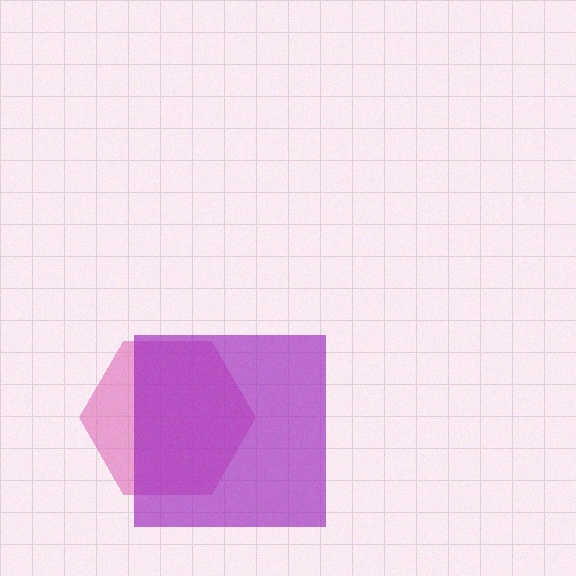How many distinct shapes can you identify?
There are 2 distinct shapes: a pink hexagon, a purple square.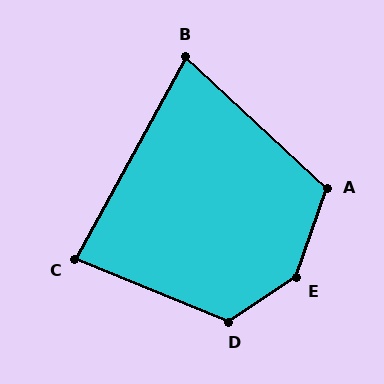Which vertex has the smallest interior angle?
B, at approximately 76 degrees.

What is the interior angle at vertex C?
Approximately 84 degrees (acute).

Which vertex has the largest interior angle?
E, at approximately 142 degrees.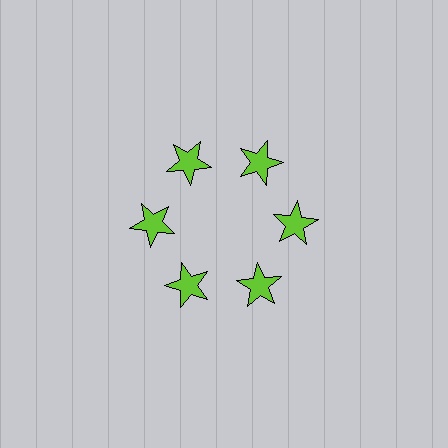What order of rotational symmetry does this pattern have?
This pattern has 6-fold rotational symmetry.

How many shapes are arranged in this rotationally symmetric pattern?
There are 6 shapes, arranged in 6 groups of 1.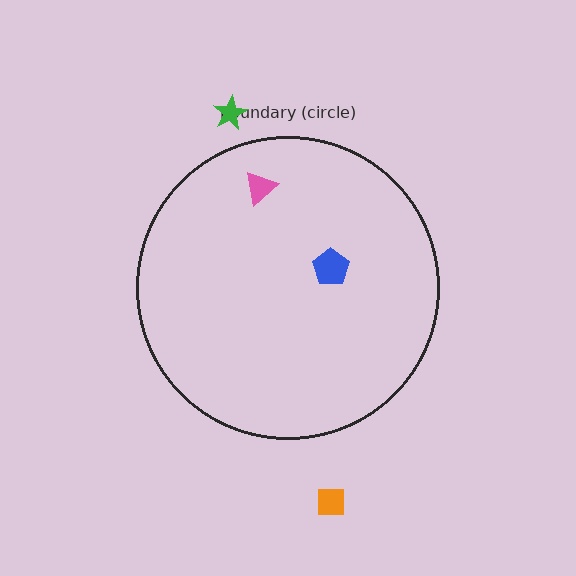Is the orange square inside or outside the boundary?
Outside.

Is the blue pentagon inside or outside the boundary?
Inside.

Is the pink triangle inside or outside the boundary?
Inside.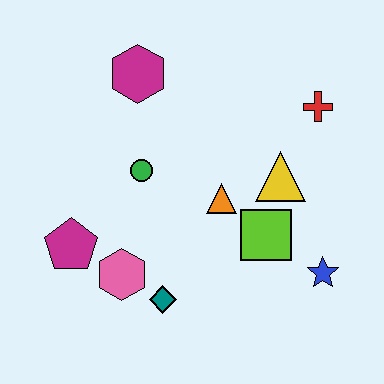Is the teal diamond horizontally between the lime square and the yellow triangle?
No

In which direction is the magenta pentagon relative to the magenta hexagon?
The magenta pentagon is below the magenta hexagon.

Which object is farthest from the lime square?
The magenta hexagon is farthest from the lime square.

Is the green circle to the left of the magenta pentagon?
No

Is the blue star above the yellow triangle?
No